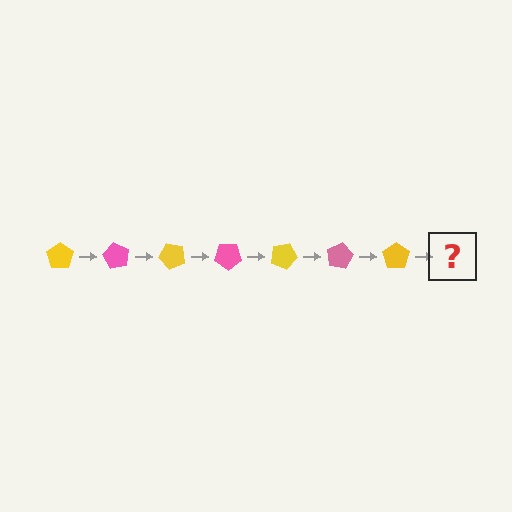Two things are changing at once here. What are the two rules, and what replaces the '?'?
The two rules are that it rotates 60 degrees each step and the color cycles through yellow and pink. The '?' should be a pink pentagon, rotated 420 degrees from the start.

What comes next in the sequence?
The next element should be a pink pentagon, rotated 420 degrees from the start.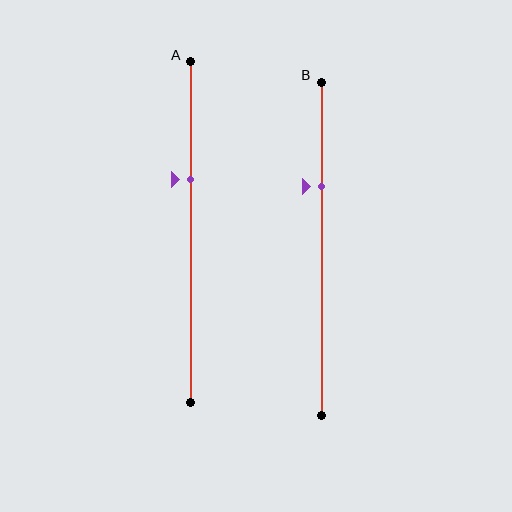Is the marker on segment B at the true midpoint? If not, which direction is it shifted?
No, the marker on segment B is shifted upward by about 19% of the segment length.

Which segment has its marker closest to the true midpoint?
Segment A has its marker closest to the true midpoint.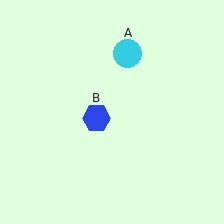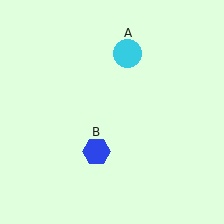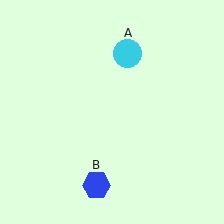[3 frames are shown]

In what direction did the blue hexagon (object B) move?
The blue hexagon (object B) moved down.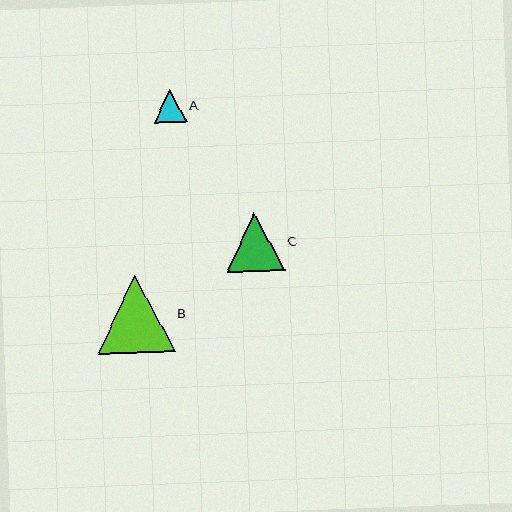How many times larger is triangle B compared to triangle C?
Triangle B is approximately 1.3 times the size of triangle C.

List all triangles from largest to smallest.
From largest to smallest: B, C, A.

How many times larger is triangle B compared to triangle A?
Triangle B is approximately 2.4 times the size of triangle A.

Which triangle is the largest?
Triangle B is the largest with a size of approximately 78 pixels.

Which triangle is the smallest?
Triangle A is the smallest with a size of approximately 33 pixels.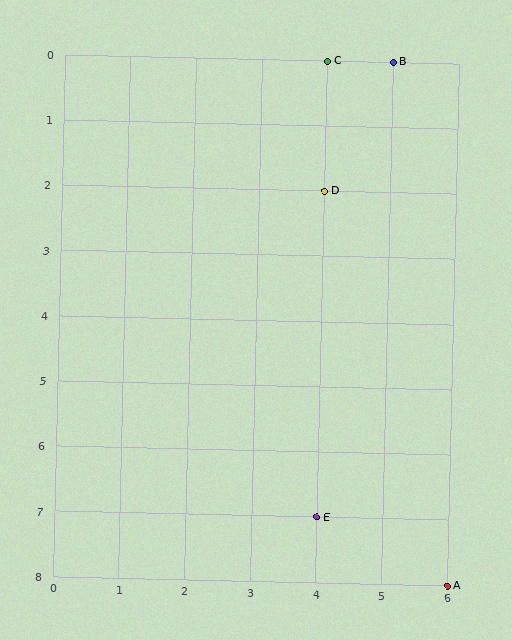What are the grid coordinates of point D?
Point D is at grid coordinates (4, 2).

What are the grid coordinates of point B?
Point B is at grid coordinates (5, 0).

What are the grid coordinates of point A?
Point A is at grid coordinates (6, 8).